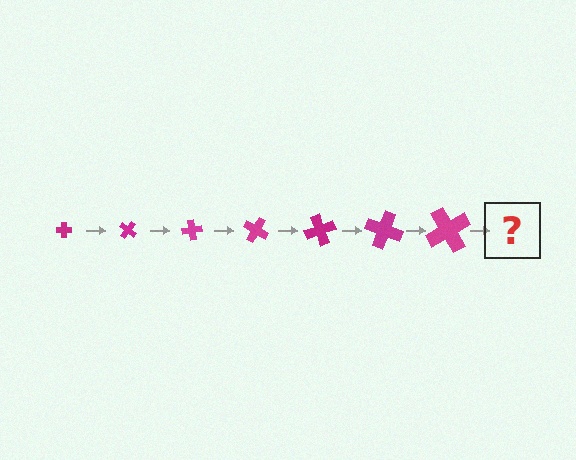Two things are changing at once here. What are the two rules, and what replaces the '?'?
The two rules are that the cross grows larger each step and it rotates 40 degrees each step. The '?' should be a cross, larger than the previous one and rotated 280 degrees from the start.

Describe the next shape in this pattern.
It should be a cross, larger than the previous one and rotated 280 degrees from the start.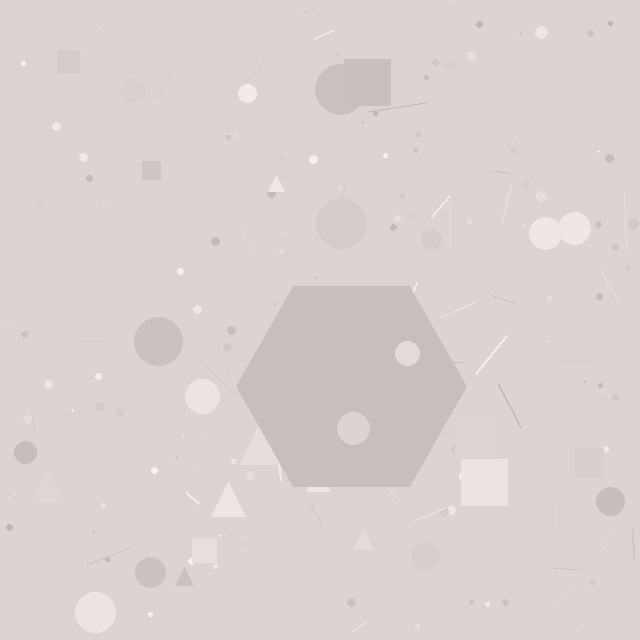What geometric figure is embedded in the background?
A hexagon is embedded in the background.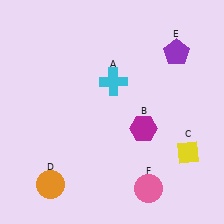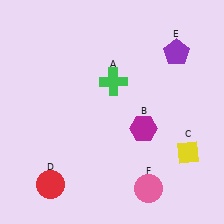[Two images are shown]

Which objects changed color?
A changed from cyan to green. D changed from orange to red.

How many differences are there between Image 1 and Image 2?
There are 2 differences between the two images.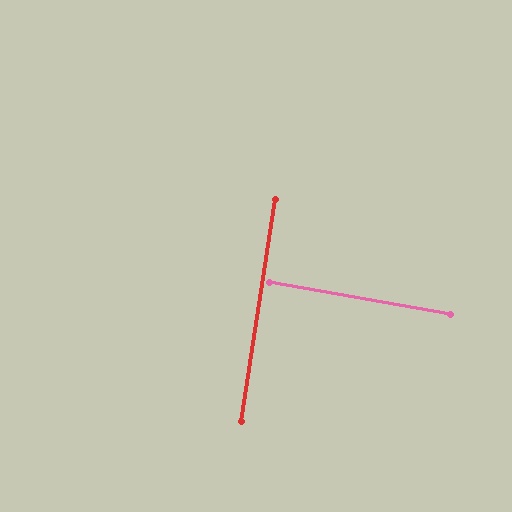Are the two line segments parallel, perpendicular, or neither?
Perpendicular — they meet at approximately 89°.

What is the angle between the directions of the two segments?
Approximately 89 degrees.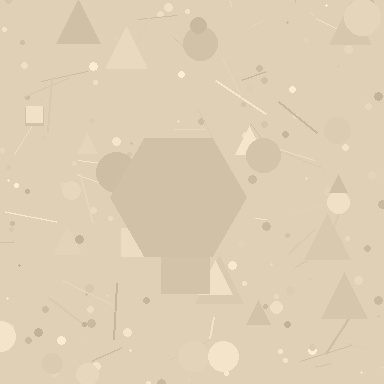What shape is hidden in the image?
A hexagon is hidden in the image.